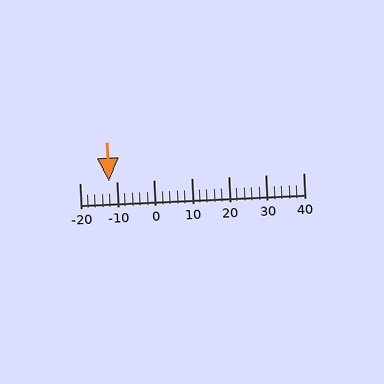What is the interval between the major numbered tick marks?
The major tick marks are spaced 10 units apart.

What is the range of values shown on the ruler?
The ruler shows values from -20 to 40.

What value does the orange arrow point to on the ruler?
The orange arrow points to approximately -12.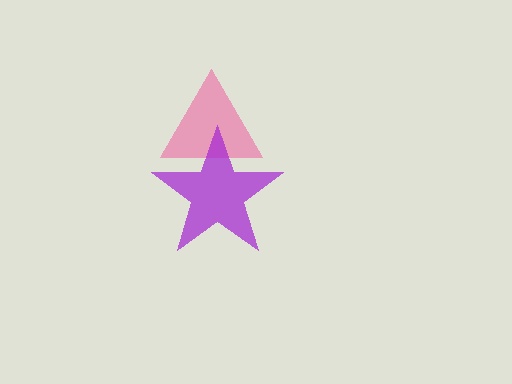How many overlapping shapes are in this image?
There are 2 overlapping shapes in the image.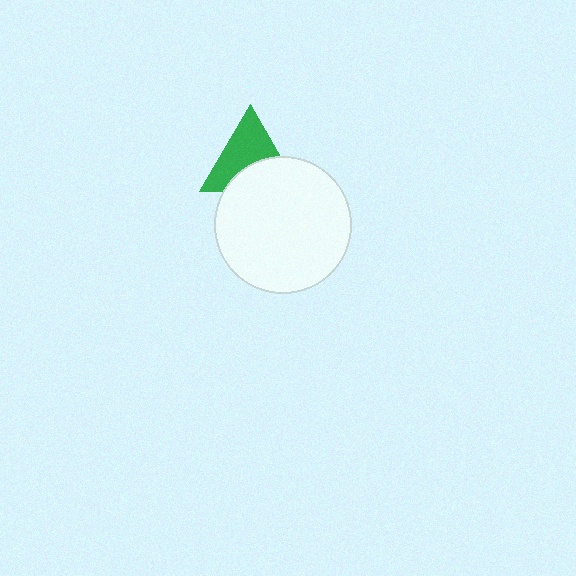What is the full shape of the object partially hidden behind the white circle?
The partially hidden object is a green triangle.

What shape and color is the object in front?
The object in front is a white circle.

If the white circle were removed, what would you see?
You would see the complete green triangle.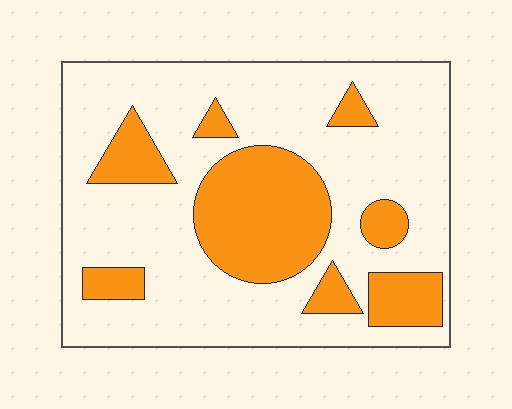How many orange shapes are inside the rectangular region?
8.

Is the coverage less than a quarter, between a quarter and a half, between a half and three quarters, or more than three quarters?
Between a quarter and a half.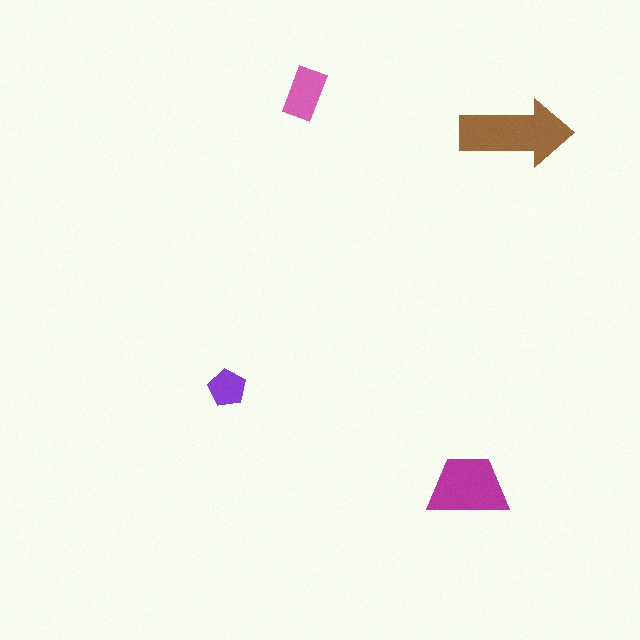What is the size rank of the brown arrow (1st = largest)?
1st.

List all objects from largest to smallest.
The brown arrow, the magenta trapezoid, the pink rectangle, the purple pentagon.